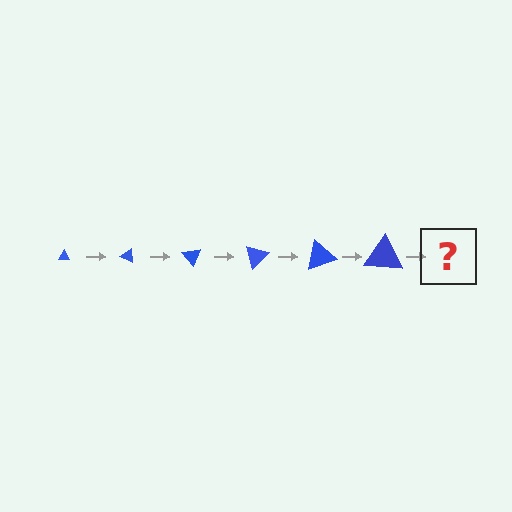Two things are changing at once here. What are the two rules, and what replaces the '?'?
The two rules are that the triangle grows larger each step and it rotates 25 degrees each step. The '?' should be a triangle, larger than the previous one and rotated 150 degrees from the start.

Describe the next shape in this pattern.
It should be a triangle, larger than the previous one and rotated 150 degrees from the start.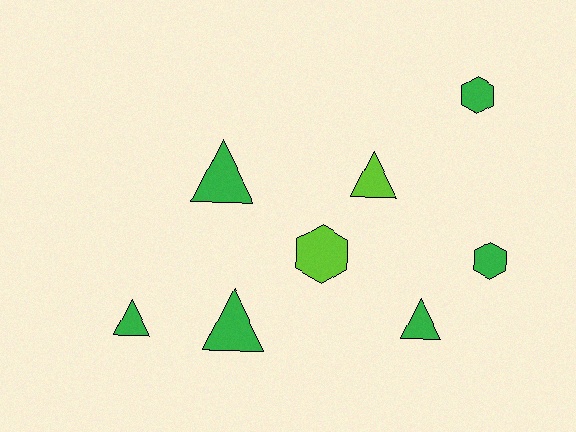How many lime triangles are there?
There is 1 lime triangle.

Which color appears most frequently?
Green, with 6 objects.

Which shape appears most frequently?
Triangle, with 5 objects.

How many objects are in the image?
There are 8 objects.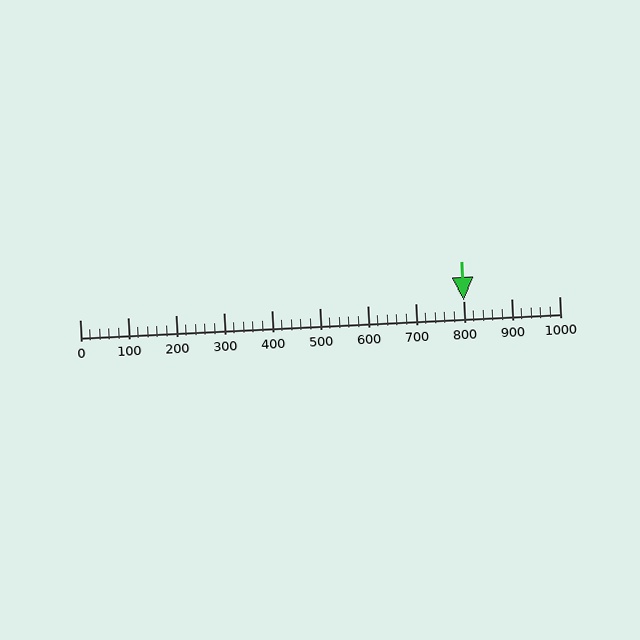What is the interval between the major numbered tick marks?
The major tick marks are spaced 100 units apart.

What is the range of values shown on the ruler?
The ruler shows values from 0 to 1000.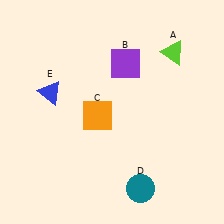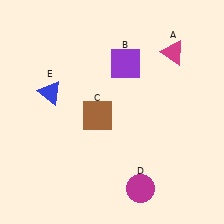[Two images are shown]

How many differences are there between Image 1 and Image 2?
There are 3 differences between the two images.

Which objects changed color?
A changed from lime to magenta. C changed from orange to brown. D changed from teal to magenta.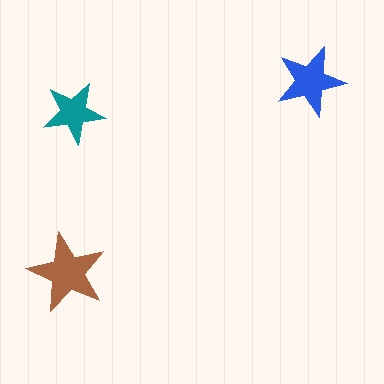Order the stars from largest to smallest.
the brown one, the blue one, the teal one.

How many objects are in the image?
There are 3 objects in the image.